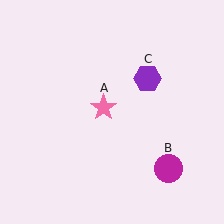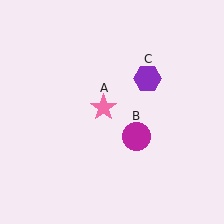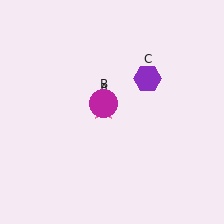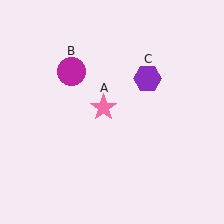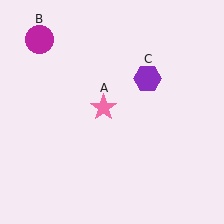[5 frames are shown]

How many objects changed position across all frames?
1 object changed position: magenta circle (object B).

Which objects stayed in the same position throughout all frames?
Pink star (object A) and purple hexagon (object C) remained stationary.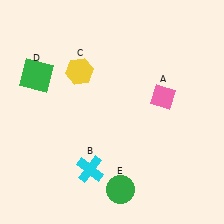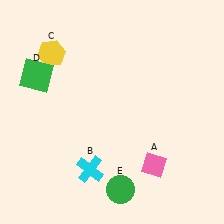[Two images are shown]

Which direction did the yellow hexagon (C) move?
The yellow hexagon (C) moved left.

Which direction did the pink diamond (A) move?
The pink diamond (A) moved down.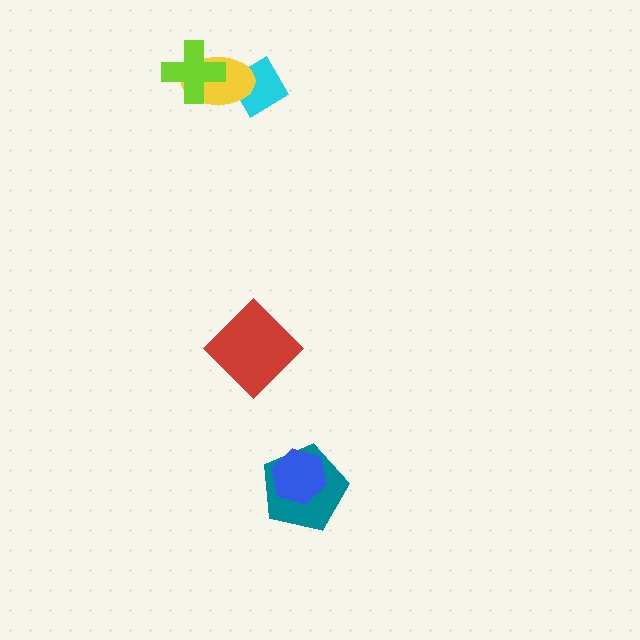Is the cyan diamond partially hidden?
Yes, it is partially covered by another shape.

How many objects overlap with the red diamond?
0 objects overlap with the red diamond.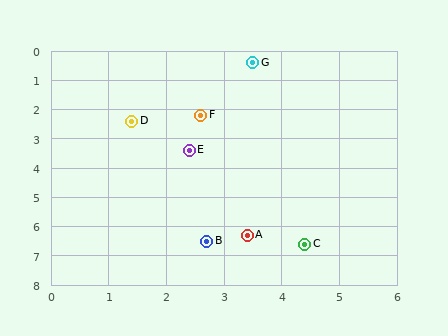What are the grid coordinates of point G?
Point G is at approximately (3.5, 0.4).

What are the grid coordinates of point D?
Point D is at approximately (1.4, 2.4).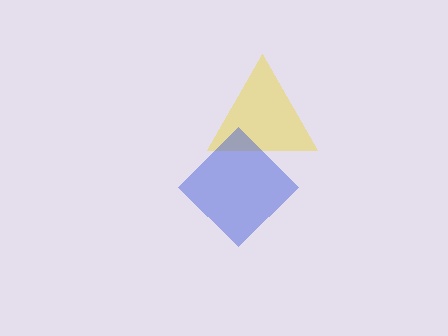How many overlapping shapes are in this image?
There are 2 overlapping shapes in the image.